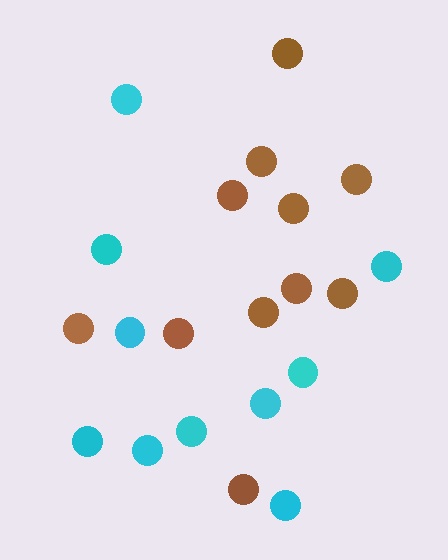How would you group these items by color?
There are 2 groups: one group of cyan circles (10) and one group of brown circles (11).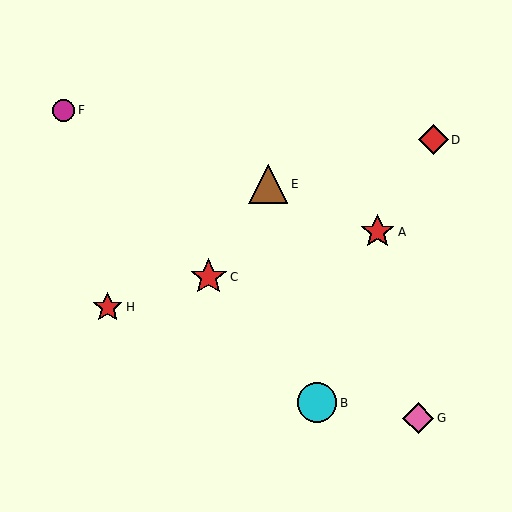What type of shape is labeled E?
Shape E is a brown triangle.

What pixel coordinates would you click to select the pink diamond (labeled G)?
Click at (418, 418) to select the pink diamond G.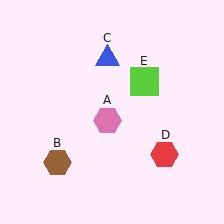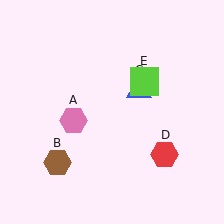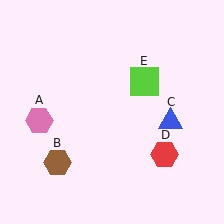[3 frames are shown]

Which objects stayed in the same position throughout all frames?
Brown hexagon (object B) and red hexagon (object D) and lime square (object E) remained stationary.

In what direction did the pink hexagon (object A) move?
The pink hexagon (object A) moved left.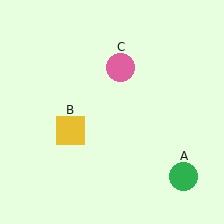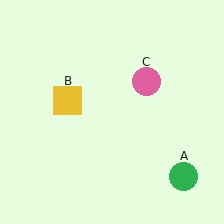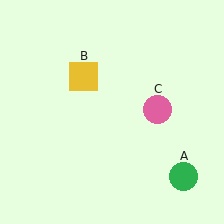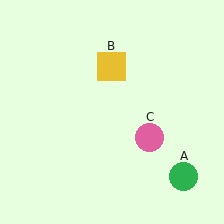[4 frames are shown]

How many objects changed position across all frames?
2 objects changed position: yellow square (object B), pink circle (object C).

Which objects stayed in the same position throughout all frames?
Green circle (object A) remained stationary.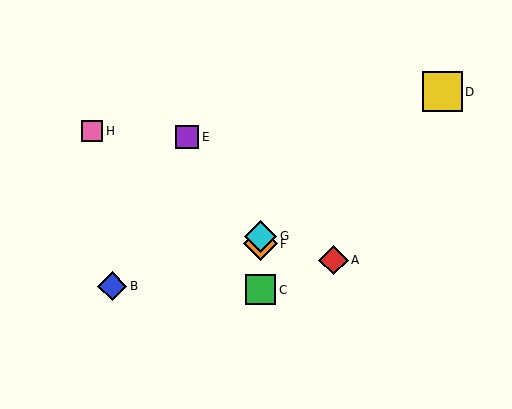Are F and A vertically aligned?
No, F is at x≈261 and A is at x≈334.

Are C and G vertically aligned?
Yes, both are at x≈261.